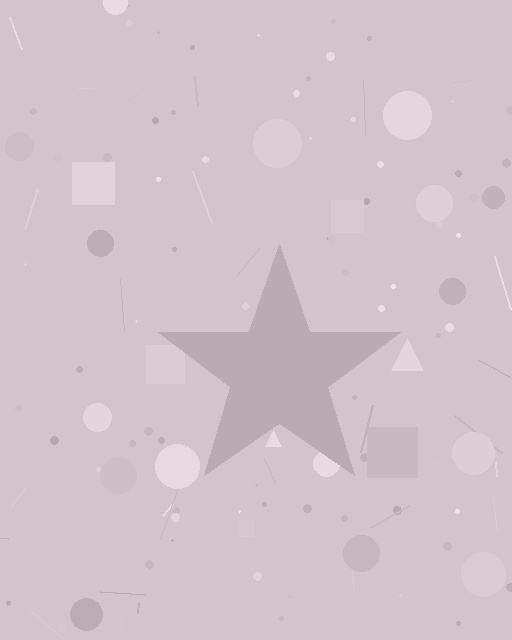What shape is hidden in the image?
A star is hidden in the image.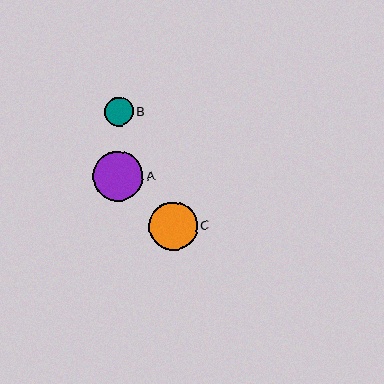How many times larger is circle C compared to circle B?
Circle C is approximately 1.7 times the size of circle B.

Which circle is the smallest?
Circle B is the smallest with a size of approximately 29 pixels.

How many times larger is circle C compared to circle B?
Circle C is approximately 1.7 times the size of circle B.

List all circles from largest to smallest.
From largest to smallest: A, C, B.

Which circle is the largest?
Circle A is the largest with a size of approximately 51 pixels.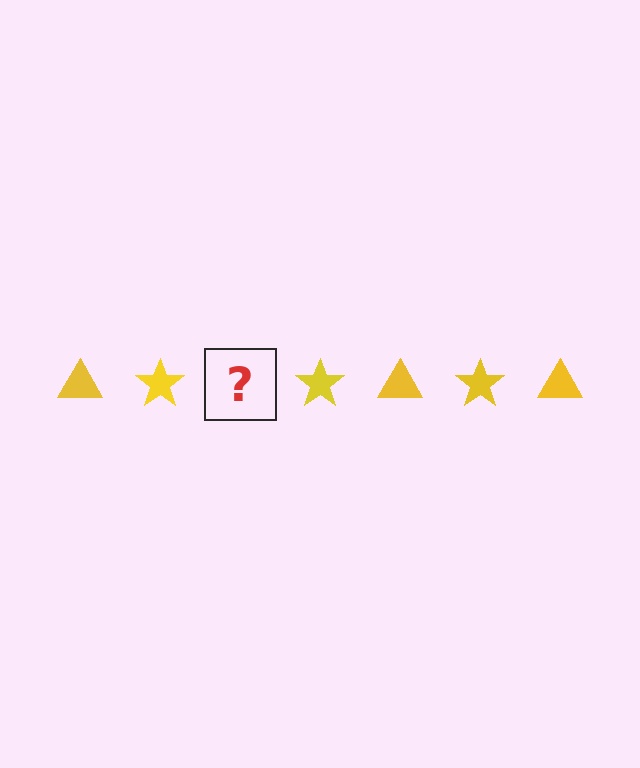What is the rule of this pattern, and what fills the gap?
The rule is that the pattern cycles through triangle, star shapes in yellow. The gap should be filled with a yellow triangle.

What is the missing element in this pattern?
The missing element is a yellow triangle.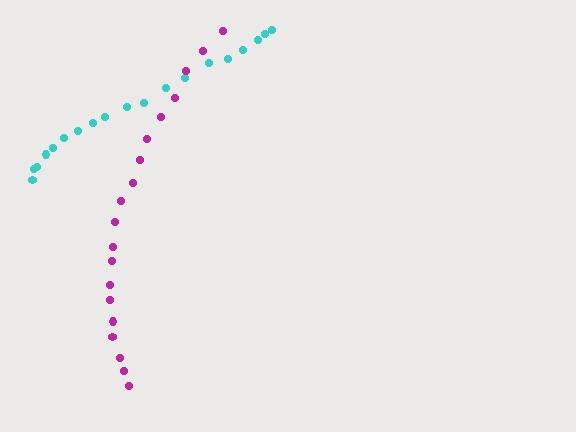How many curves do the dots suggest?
There are 2 distinct paths.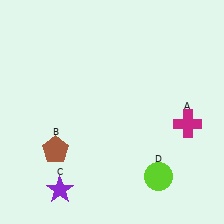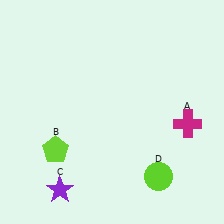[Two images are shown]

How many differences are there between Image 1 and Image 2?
There is 1 difference between the two images.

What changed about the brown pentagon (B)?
In Image 1, B is brown. In Image 2, it changed to lime.